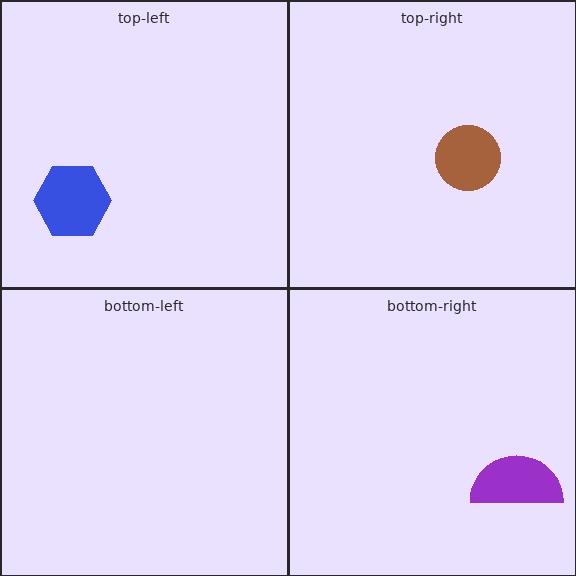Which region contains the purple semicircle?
The bottom-right region.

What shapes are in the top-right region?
The brown circle.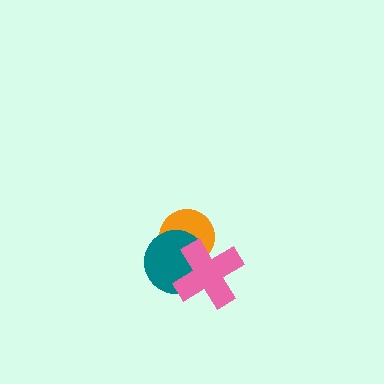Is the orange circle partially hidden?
Yes, it is partially covered by another shape.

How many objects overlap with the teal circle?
2 objects overlap with the teal circle.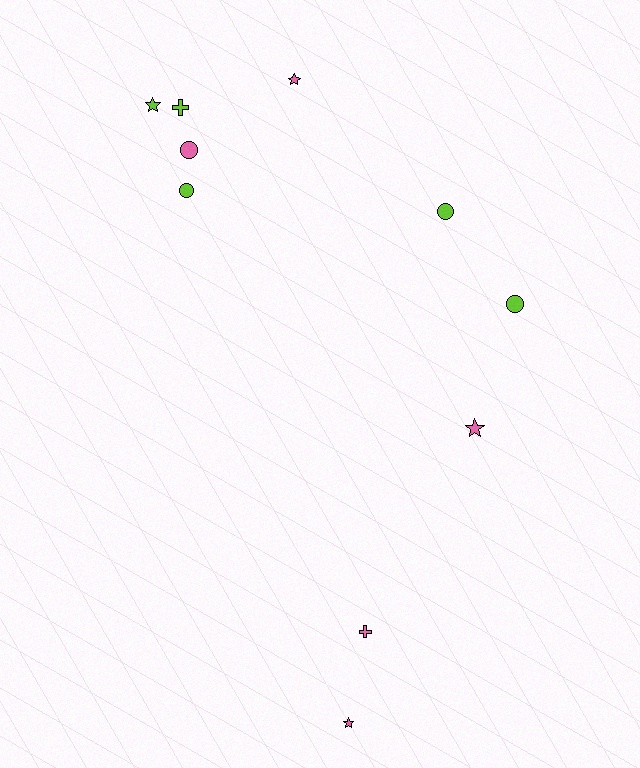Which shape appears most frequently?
Circle, with 4 objects.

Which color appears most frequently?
Lime, with 5 objects.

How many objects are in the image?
There are 10 objects.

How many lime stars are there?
There is 1 lime star.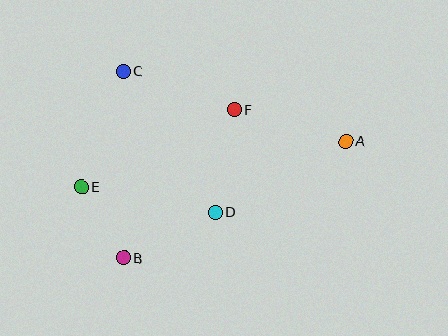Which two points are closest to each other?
Points B and E are closest to each other.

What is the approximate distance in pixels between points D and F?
The distance between D and F is approximately 104 pixels.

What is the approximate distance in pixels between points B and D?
The distance between B and D is approximately 103 pixels.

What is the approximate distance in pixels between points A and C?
The distance between A and C is approximately 233 pixels.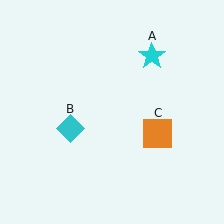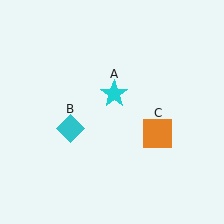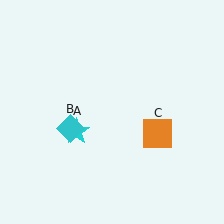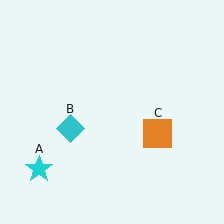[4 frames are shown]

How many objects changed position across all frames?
1 object changed position: cyan star (object A).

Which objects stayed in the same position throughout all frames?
Cyan diamond (object B) and orange square (object C) remained stationary.